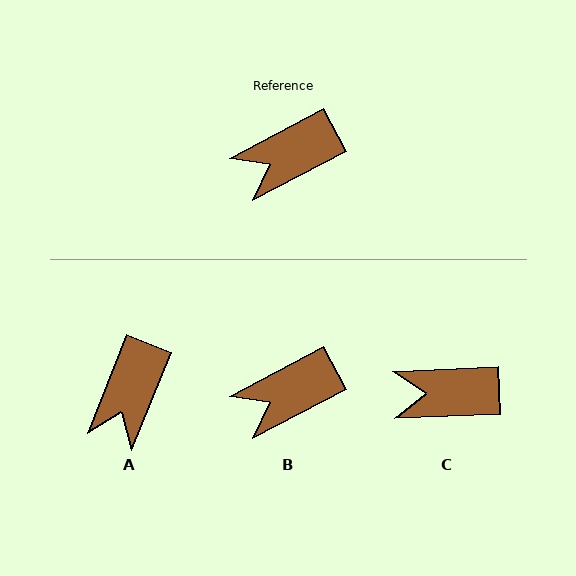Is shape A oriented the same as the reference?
No, it is off by about 40 degrees.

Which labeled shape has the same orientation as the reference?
B.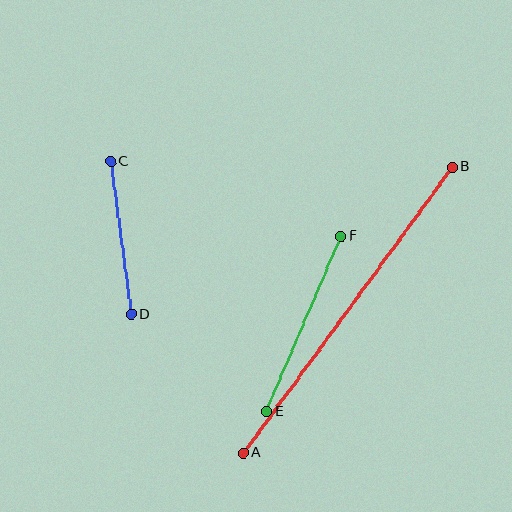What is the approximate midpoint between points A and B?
The midpoint is at approximately (348, 310) pixels.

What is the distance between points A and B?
The distance is approximately 354 pixels.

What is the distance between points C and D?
The distance is approximately 154 pixels.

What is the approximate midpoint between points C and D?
The midpoint is at approximately (121, 238) pixels.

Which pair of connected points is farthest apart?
Points A and B are farthest apart.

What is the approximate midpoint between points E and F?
The midpoint is at approximately (304, 324) pixels.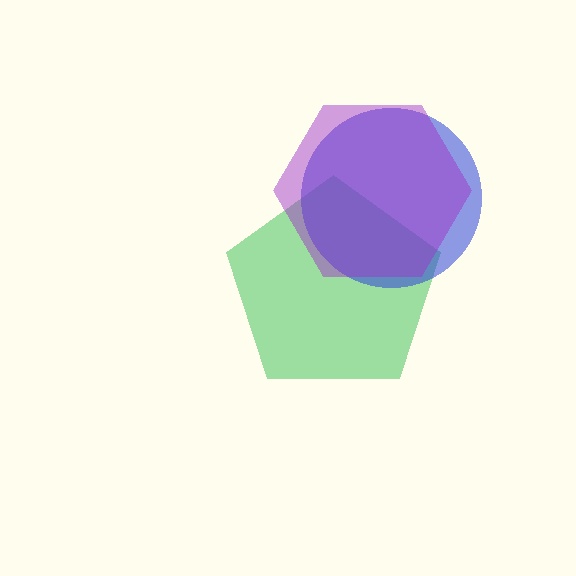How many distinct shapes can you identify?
There are 3 distinct shapes: a green pentagon, a blue circle, a purple hexagon.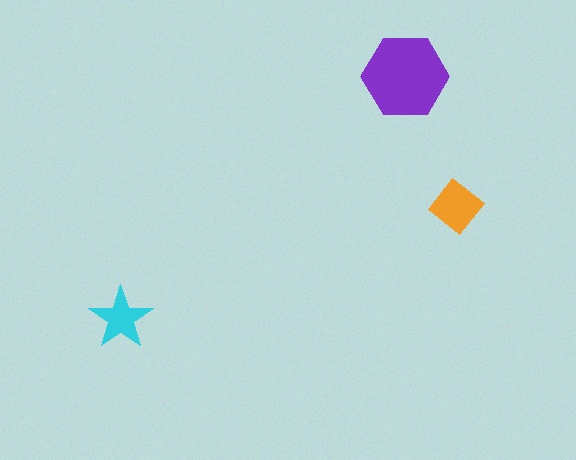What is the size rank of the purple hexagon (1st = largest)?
1st.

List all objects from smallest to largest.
The cyan star, the orange diamond, the purple hexagon.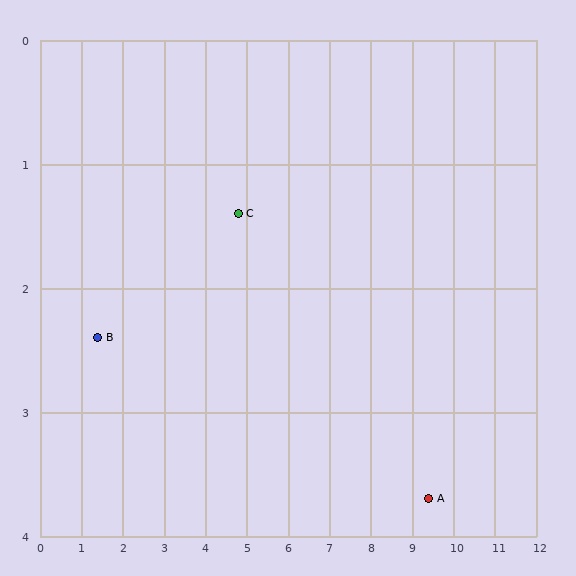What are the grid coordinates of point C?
Point C is at approximately (4.8, 1.4).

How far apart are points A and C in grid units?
Points A and C are about 5.1 grid units apart.